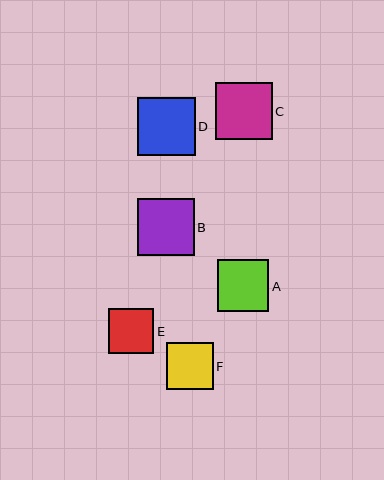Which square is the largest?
Square D is the largest with a size of approximately 58 pixels.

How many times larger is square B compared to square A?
Square B is approximately 1.1 times the size of square A.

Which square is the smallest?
Square E is the smallest with a size of approximately 45 pixels.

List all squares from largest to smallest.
From largest to smallest: D, C, B, A, F, E.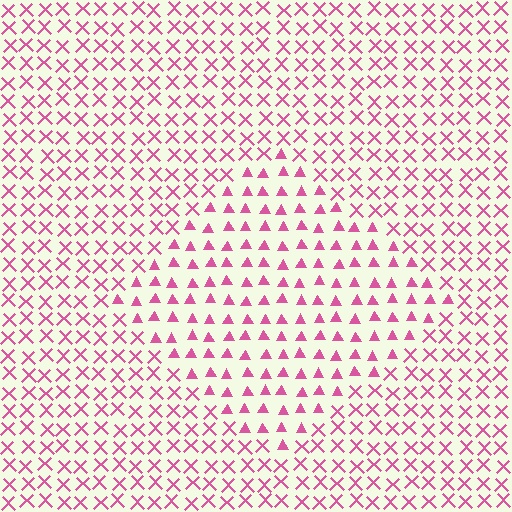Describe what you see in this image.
The image is filled with small pink elements arranged in a uniform grid. A diamond-shaped region contains triangles, while the surrounding area contains X marks. The boundary is defined purely by the change in element shape.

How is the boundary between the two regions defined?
The boundary is defined by a change in element shape: triangles inside vs. X marks outside. All elements share the same color and spacing.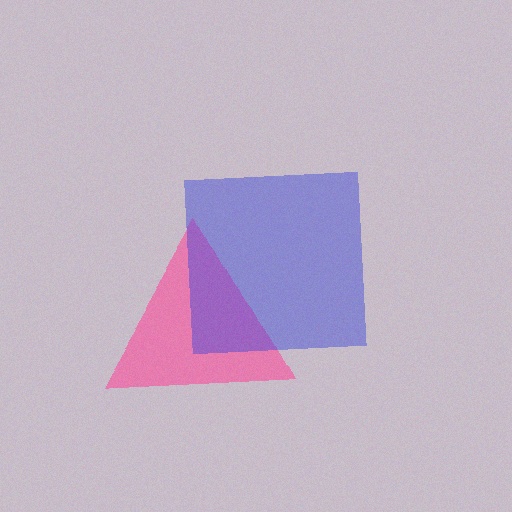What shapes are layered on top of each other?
The layered shapes are: a pink triangle, a blue square.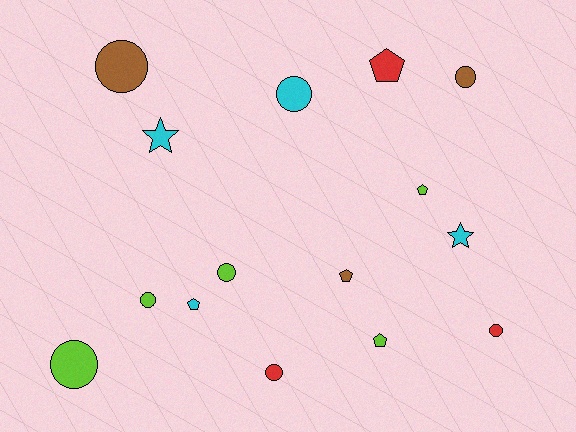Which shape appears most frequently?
Circle, with 8 objects.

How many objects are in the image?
There are 15 objects.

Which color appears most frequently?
Lime, with 5 objects.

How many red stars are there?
There are no red stars.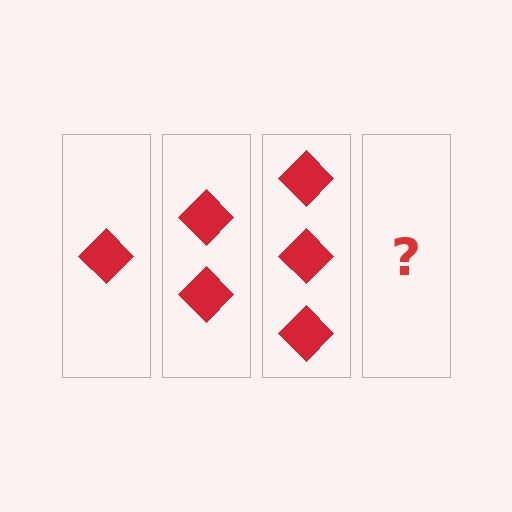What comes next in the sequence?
The next element should be 4 diamonds.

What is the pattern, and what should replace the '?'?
The pattern is that each step adds one more diamond. The '?' should be 4 diamonds.